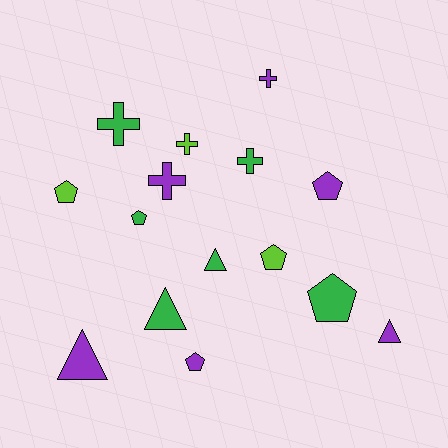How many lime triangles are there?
There are no lime triangles.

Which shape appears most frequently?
Pentagon, with 6 objects.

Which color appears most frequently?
Green, with 6 objects.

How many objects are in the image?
There are 15 objects.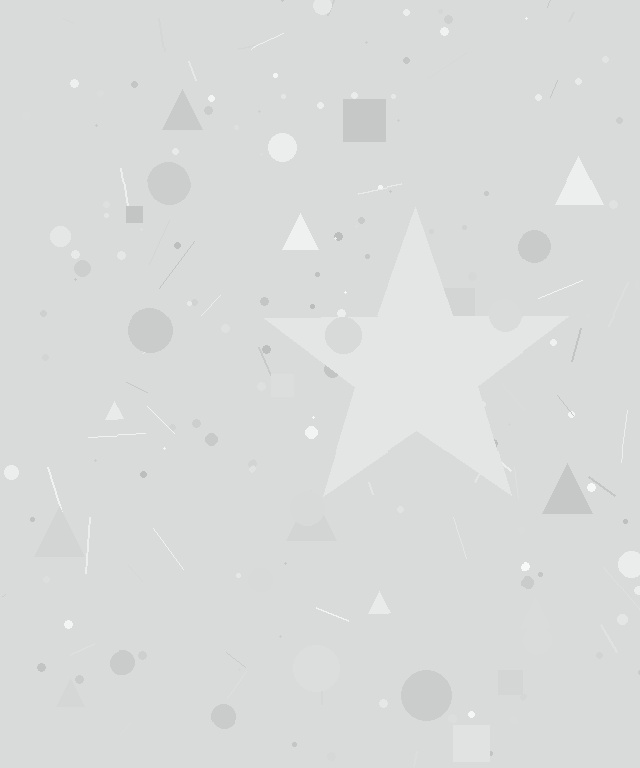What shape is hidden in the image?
A star is hidden in the image.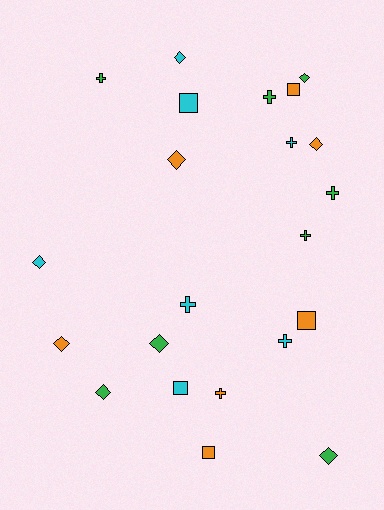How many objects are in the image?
There are 22 objects.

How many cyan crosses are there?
There are 3 cyan crosses.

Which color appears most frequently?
Green, with 8 objects.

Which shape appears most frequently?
Diamond, with 9 objects.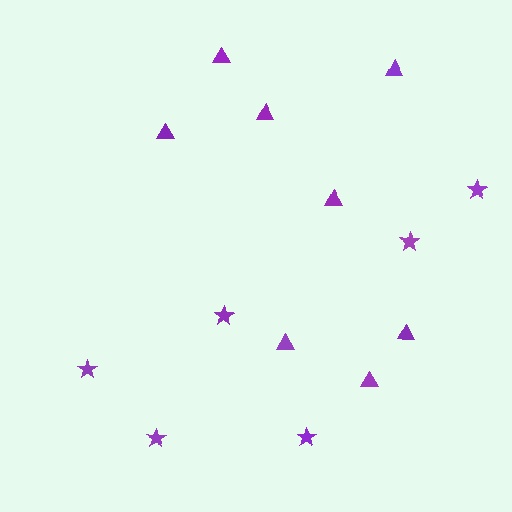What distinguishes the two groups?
There are 2 groups: one group of triangles (8) and one group of stars (6).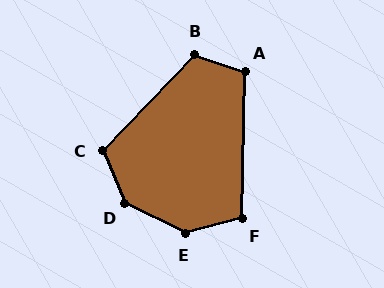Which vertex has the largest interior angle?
D, at approximately 139 degrees.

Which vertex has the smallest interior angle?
F, at approximately 106 degrees.